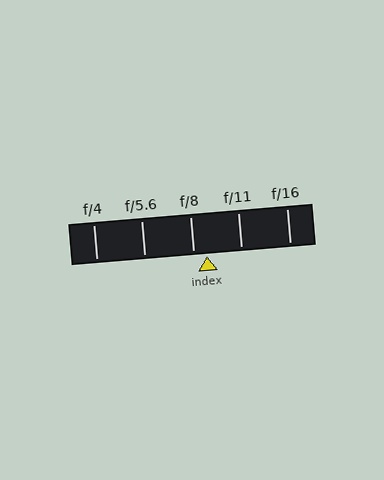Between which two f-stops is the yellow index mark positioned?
The index mark is between f/8 and f/11.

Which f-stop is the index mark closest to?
The index mark is closest to f/8.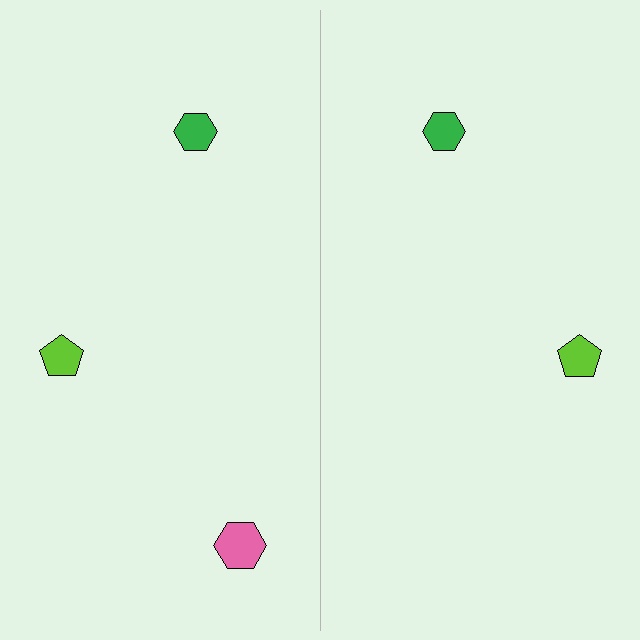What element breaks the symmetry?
A pink hexagon is missing from the right side.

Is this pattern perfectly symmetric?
No, the pattern is not perfectly symmetric. A pink hexagon is missing from the right side.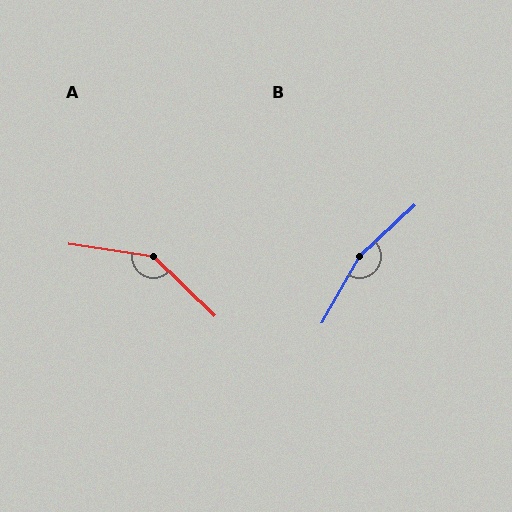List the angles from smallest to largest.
A (144°), B (163°).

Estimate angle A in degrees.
Approximately 144 degrees.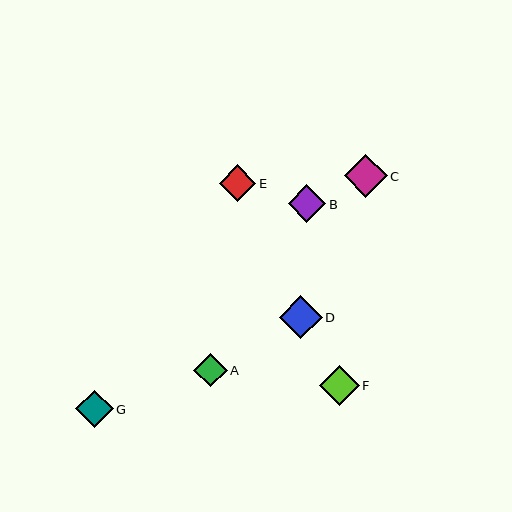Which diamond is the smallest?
Diamond A is the smallest with a size of approximately 34 pixels.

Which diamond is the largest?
Diamond C is the largest with a size of approximately 43 pixels.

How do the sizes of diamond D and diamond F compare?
Diamond D and diamond F are approximately the same size.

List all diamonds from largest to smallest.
From largest to smallest: C, D, F, B, G, E, A.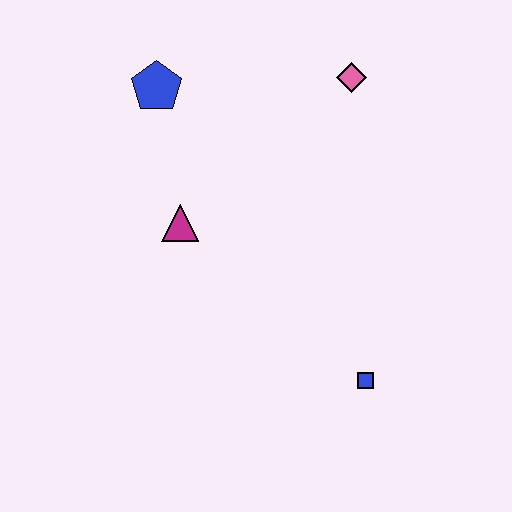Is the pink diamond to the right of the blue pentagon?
Yes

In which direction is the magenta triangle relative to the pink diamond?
The magenta triangle is to the left of the pink diamond.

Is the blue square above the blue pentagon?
No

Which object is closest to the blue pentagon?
The magenta triangle is closest to the blue pentagon.